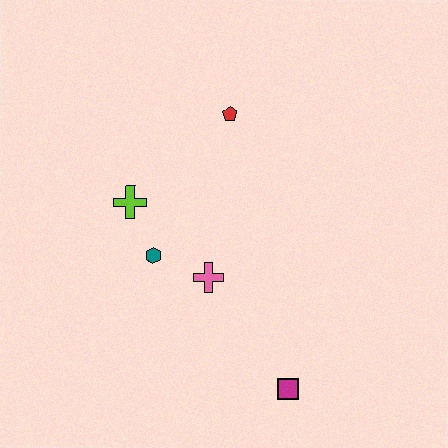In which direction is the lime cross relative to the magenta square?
The lime cross is above the magenta square.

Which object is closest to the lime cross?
The teal hexagon is closest to the lime cross.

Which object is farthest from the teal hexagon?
The magenta square is farthest from the teal hexagon.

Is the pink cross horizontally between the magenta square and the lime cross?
Yes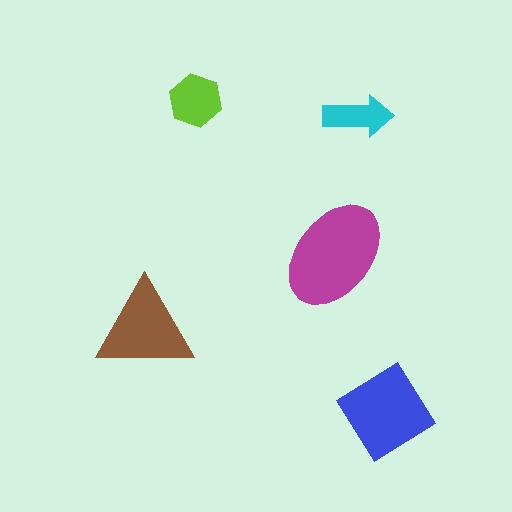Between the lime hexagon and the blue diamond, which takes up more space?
The blue diamond.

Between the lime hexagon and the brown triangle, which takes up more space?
The brown triangle.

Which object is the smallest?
The cyan arrow.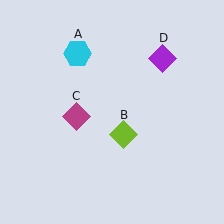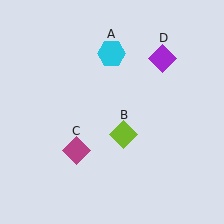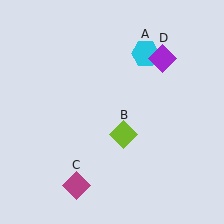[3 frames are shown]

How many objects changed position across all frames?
2 objects changed position: cyan hexagon (object A), magenta diamond (object C).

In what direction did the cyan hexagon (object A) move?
The cyan hexagon (object A) moved right.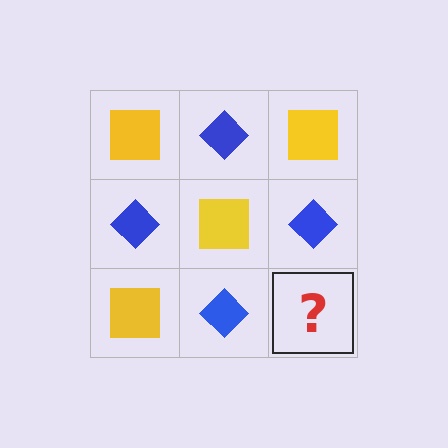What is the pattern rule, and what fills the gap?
The rule is that it alternates yellow square and blue diamond in a checkerboard pattern. The gap should be filled with a yellow square.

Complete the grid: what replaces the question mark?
The question mark should be replaced with a yellow square.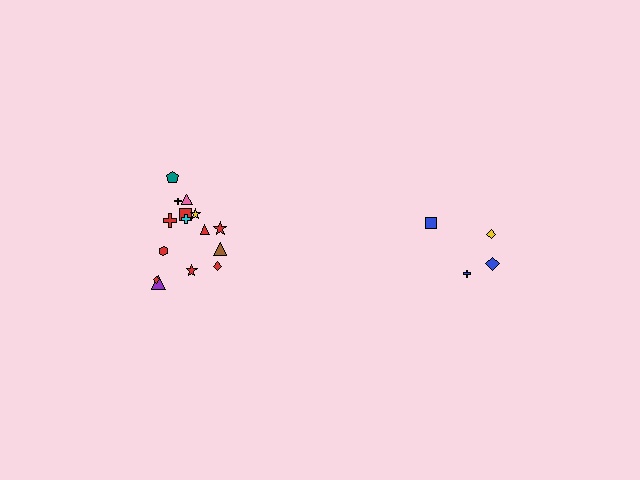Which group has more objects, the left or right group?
The left group.